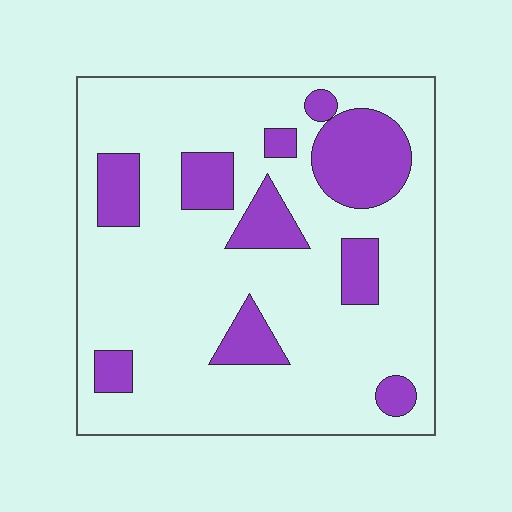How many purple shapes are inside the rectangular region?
10.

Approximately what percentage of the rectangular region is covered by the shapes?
Approximately 20%.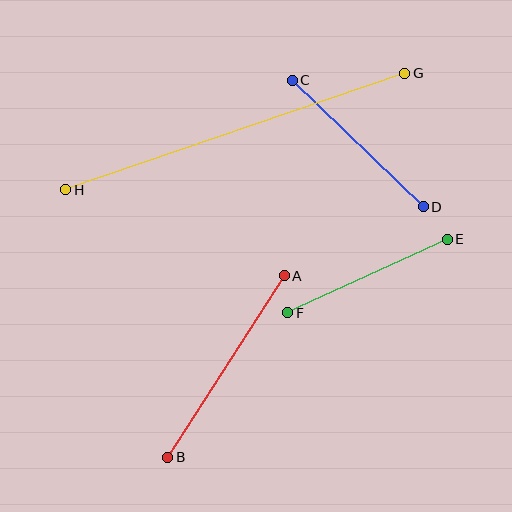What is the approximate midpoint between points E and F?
The midpoint is at approximately (367, 276) pixels.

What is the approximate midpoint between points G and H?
The midpoint is at approximately (235, 132) pixels.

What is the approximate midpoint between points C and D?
The midpoint is at approximately (358, 144) pixels.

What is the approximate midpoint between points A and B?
The midpoint is at approximately (226, 366) pixels.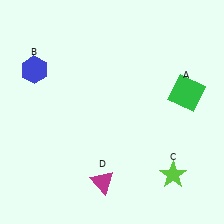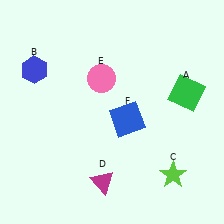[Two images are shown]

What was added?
A pink circle (E), a blue square (F) were added in Image 2.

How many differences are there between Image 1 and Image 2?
There are 2 differences between the two images.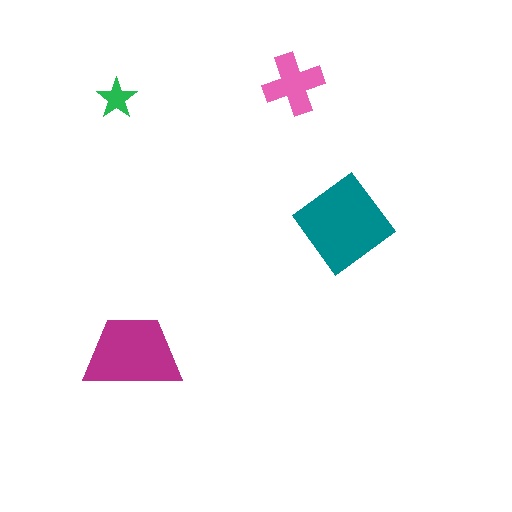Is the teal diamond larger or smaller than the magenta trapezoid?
Larger.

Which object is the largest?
The teal diamond.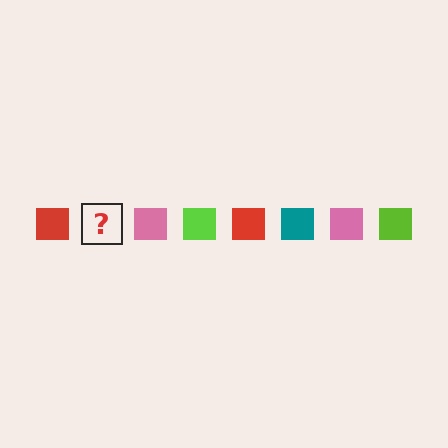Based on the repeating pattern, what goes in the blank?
The blank should be a teal square.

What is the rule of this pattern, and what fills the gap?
The rule is that the pattern cycles through red, teal, pink, lime squares. The gap should be filled with a teal square.